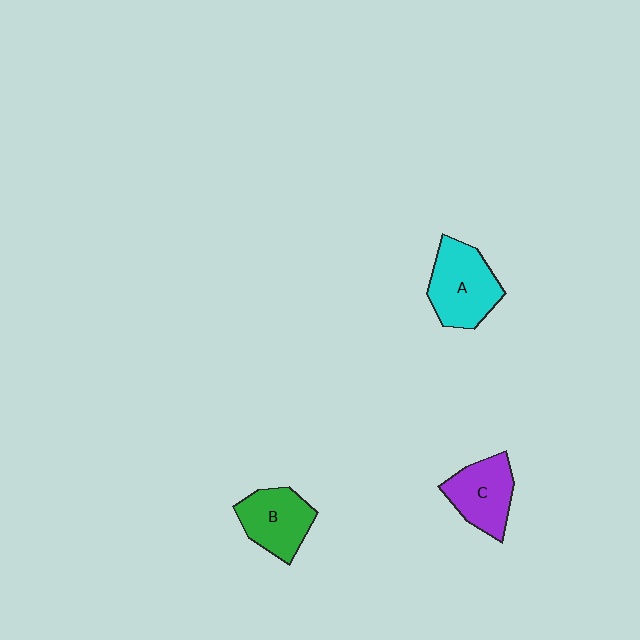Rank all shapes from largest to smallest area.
From largest to smallest: A (cyan), B (green), C (purple).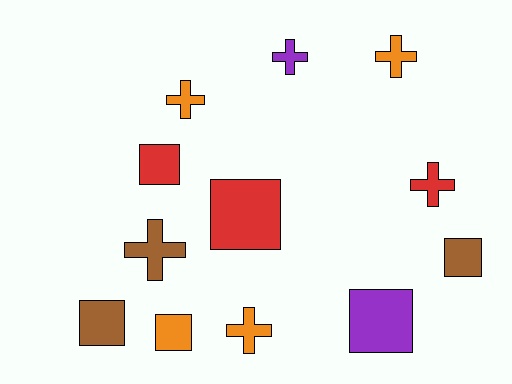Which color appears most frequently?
Orange, with 4 objects.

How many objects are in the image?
There are 12 objects.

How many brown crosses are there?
There is 1 brown cross.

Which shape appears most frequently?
Square, with 6 objects.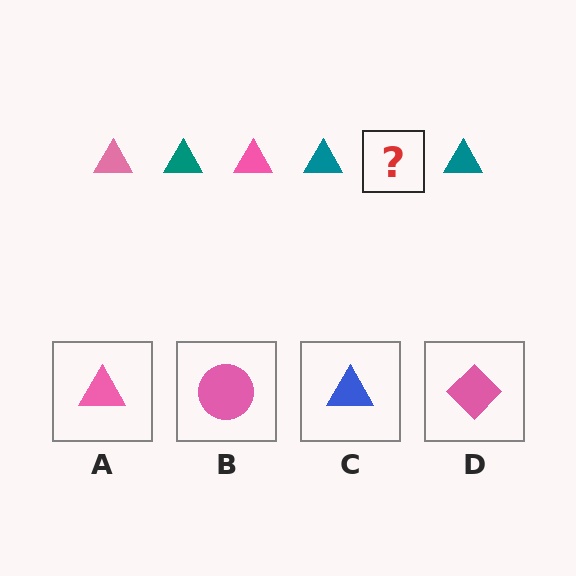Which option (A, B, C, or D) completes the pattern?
A.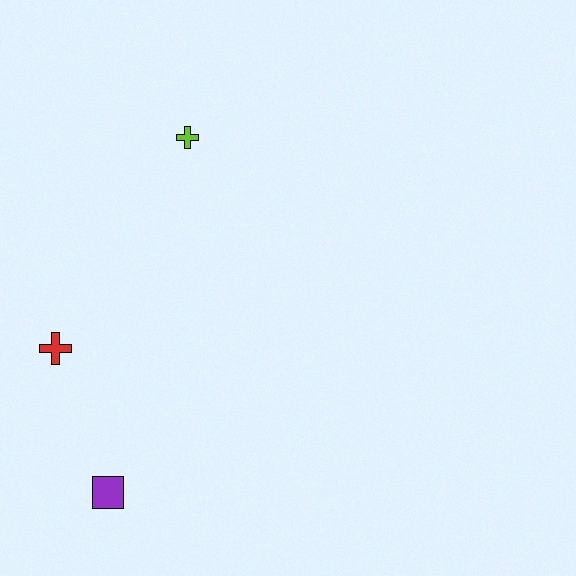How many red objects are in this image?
There is 1 red object.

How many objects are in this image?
There are 3 objects.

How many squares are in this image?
There is 1 square.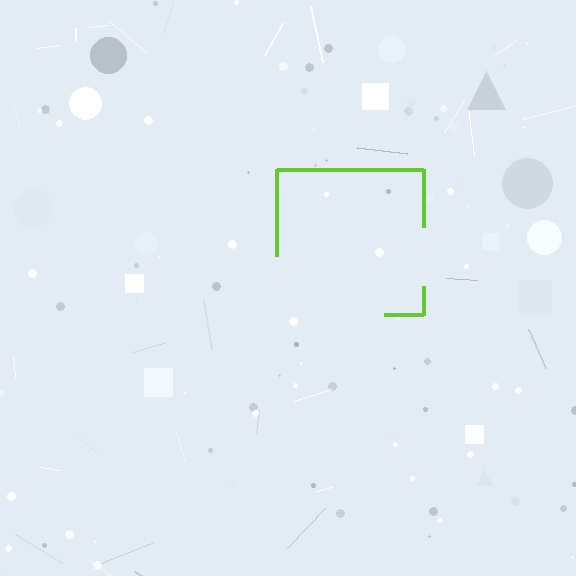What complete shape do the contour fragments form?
The contour fragments form a square.